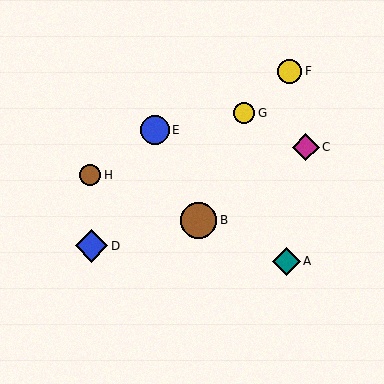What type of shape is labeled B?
Shape B is a brown circle.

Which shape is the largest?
The brown circle (labeled B) is the largest.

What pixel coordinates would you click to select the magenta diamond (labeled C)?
Click at (306, 147) to select the magenta diamond C.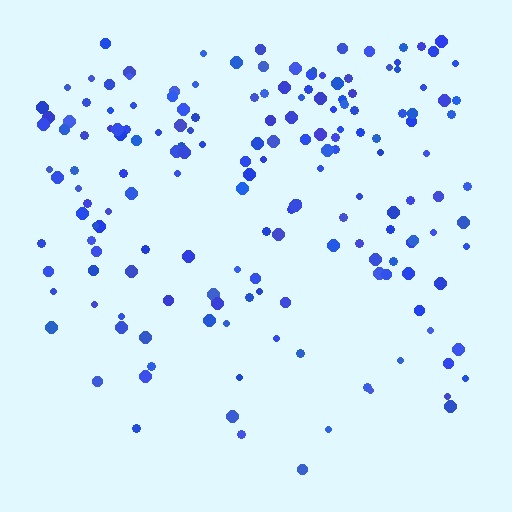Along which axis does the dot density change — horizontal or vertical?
Vertical.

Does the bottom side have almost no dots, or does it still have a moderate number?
Still a moderate number, just noticeably fewer than the top.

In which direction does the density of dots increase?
From bottom to top, with the top side densest.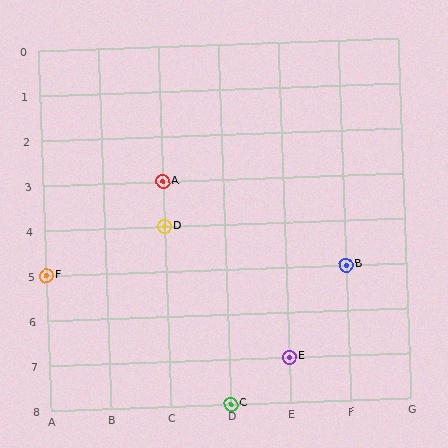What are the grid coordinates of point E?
Point E is at grid coordinates (E, 7).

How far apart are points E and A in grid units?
Points E and A are 2 columns and 4 rows apart (about 4.5 grid units diagonally).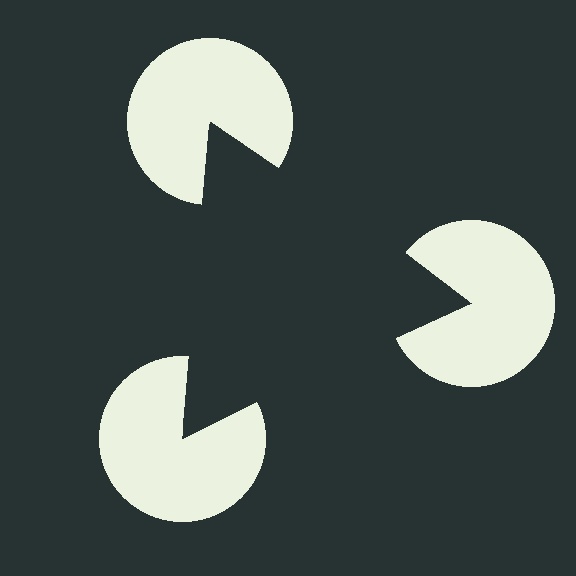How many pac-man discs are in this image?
There are 3 — one at each vertex of the illusory triangle.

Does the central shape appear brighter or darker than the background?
It typically appears slightly darker than the background, even though no actual brightness change is drawn.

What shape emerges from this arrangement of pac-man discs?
An illusory triangle — its edges are inferred from the aligned wedge cuts in the pac-man discs, not physically drawn.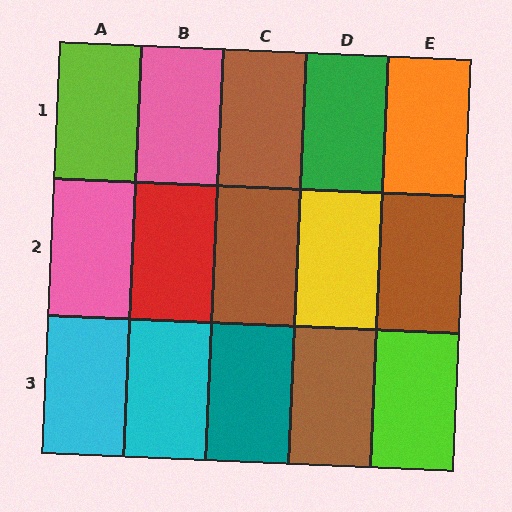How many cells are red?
1 cell is red.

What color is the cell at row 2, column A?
Pink.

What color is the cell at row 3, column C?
Teal.